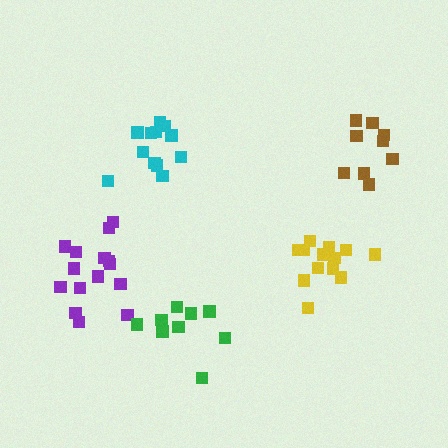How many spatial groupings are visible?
There are 5 spatial groupings.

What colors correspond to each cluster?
The clusters are colored: cyan, brown, purple, yellow, green.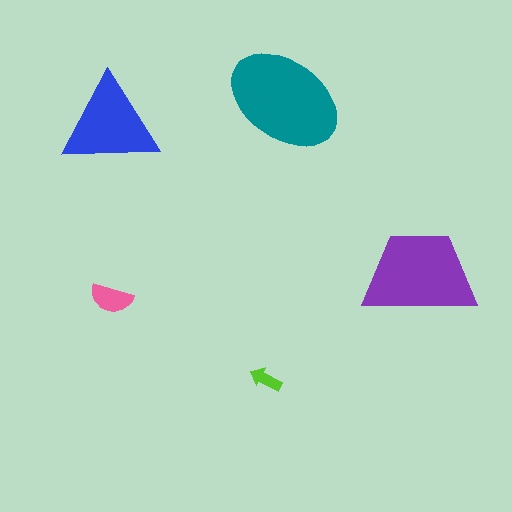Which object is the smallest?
The lime arrow.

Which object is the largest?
The teal ellipse.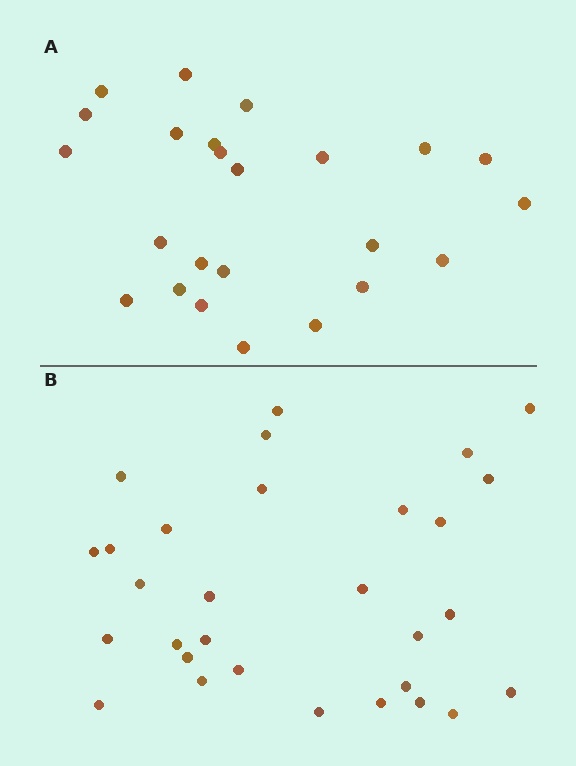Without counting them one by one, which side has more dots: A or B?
Region B (the bottom region) has more dots.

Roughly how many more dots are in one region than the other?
Region B has about 6 more dots than region A.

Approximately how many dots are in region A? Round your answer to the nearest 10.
About 20 dots. (The exact count is 24, which rounds to 20.)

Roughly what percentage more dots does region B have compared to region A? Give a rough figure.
About 25% more.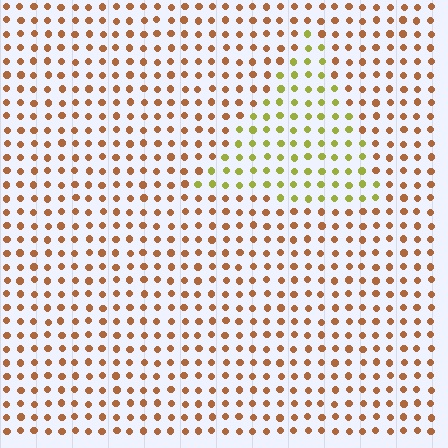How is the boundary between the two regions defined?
The boundary is defined purely by a slight shift in hue (about 48 degrees). Spacing, size, and orientation are identical on both sides.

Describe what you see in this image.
The image is filled with small brown elements in a uniform arrangement. A triangle-shaped region is visible where the elements are tinted to a slightly different hue, forming a subtle color boundary.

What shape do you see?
I see a triangle.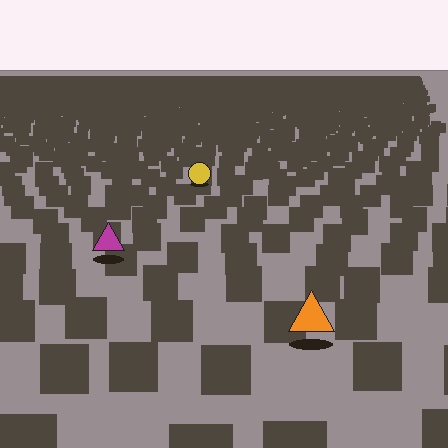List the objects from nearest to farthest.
From nearest to farthest: the orange triangle, the magenta triangle, the yellow circle.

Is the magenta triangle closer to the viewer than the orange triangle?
No. The orange triangle is closer — you can tell from the texture gradient: the ground texture is coarser near it.